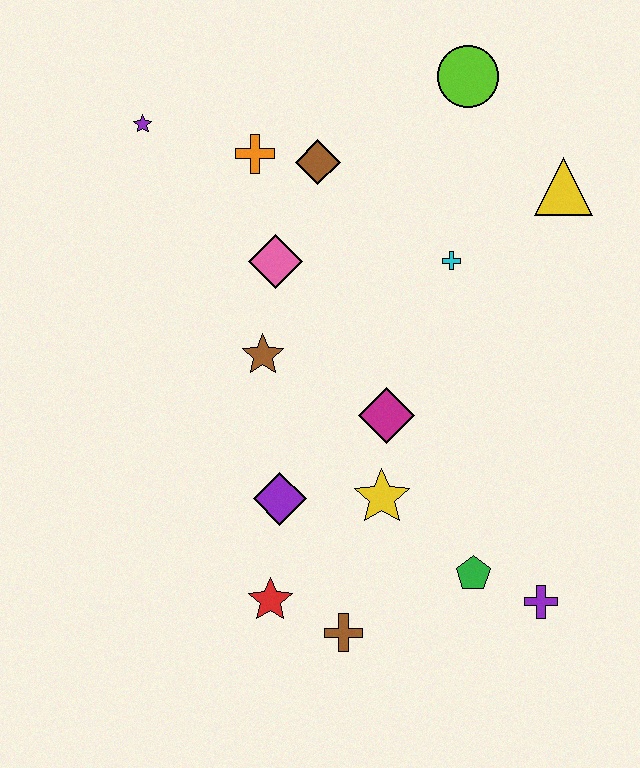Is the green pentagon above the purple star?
No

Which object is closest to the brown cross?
The red star is closest to the brown cross.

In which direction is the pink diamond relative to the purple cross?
The pink diamond is above the purple cross.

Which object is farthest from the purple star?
The purple cross is farthest from the purple star.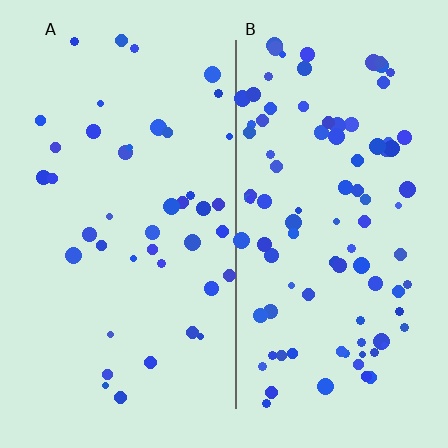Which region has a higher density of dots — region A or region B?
B (the right).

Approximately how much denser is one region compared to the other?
Approximately 2.3× — region B over region A.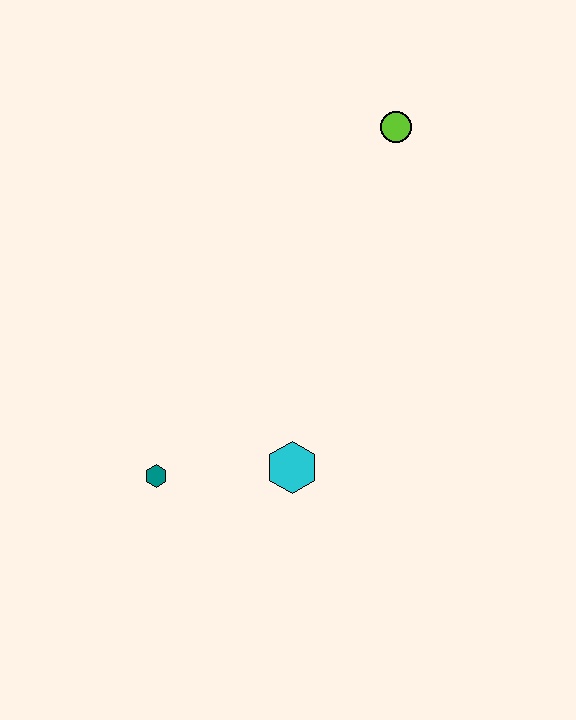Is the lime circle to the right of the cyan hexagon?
Yes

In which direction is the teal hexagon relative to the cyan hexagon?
The teal hexagon is to the left of the cyan hexagon.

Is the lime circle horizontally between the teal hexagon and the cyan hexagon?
No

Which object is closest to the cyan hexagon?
The teal hexagon is closest to the cyan hexagon.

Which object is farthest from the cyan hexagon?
The lime circle is farthest from the cyan hexagon.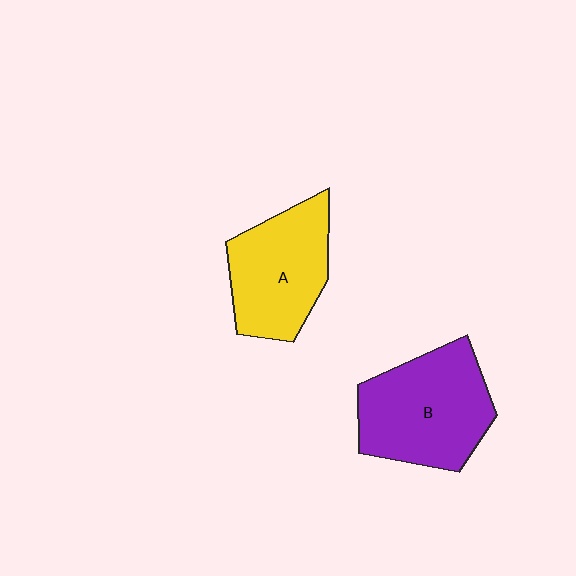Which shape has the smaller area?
Shape A (yellow).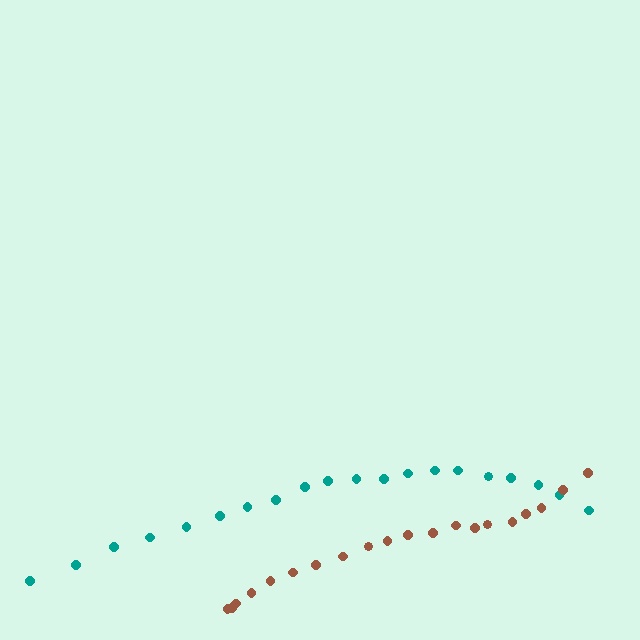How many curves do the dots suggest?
There are 2 distinct paths.